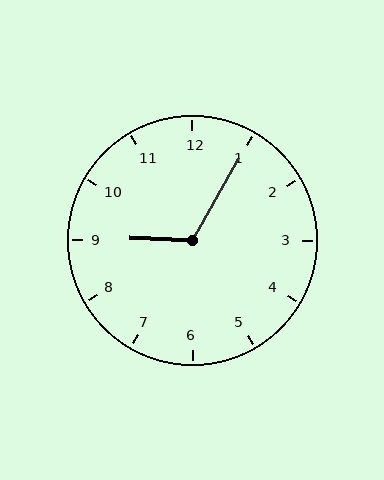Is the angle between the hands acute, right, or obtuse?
It is obtuse.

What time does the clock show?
9:05.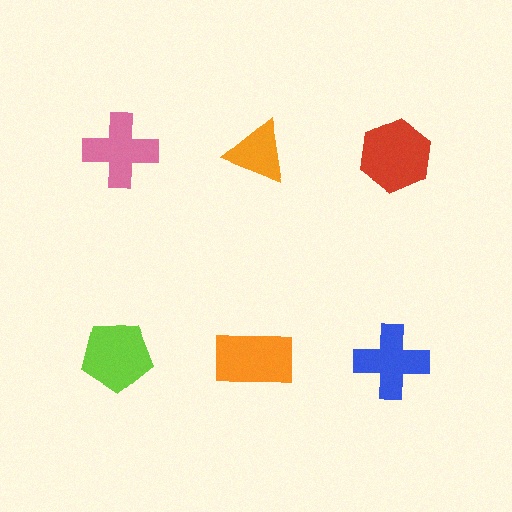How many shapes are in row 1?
3 shapes.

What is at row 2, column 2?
An orange rectangle.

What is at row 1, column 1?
A pink cross.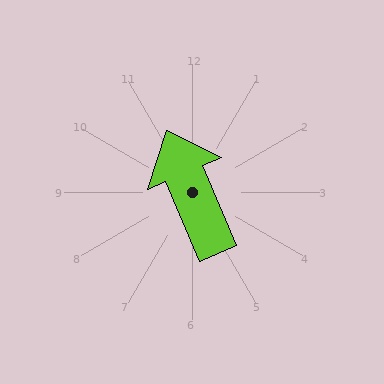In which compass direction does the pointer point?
Northwest.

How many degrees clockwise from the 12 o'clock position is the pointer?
Approximately 337 degrees.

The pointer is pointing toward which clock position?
Roughly 11 o'clock.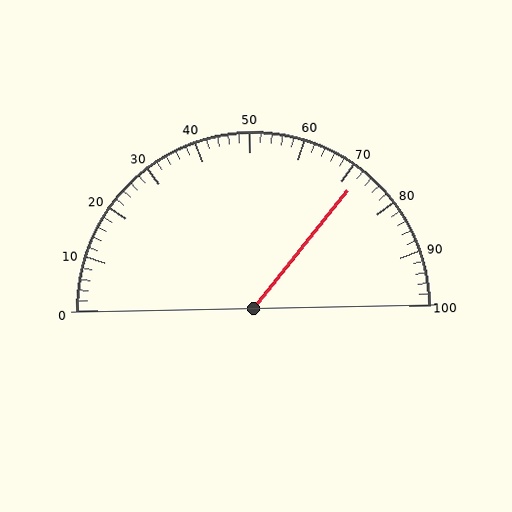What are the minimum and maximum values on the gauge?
The gauge ranges from 0 to 100.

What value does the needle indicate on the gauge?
The needle indicates approximately 72.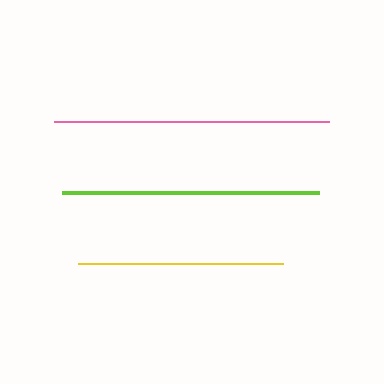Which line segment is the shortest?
The yellow line is the shortest at approximately 206 pixels.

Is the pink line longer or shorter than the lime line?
The pink line is longer than the lime line.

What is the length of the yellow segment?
The yellow segment is approximately 206 pixels long.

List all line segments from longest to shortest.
From longest to shortest: pink, lime, yellow.